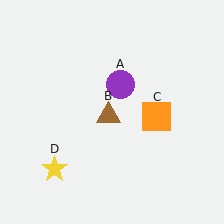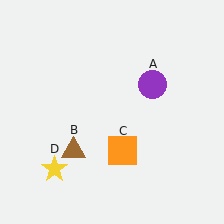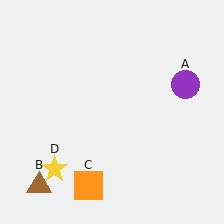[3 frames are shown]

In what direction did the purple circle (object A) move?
The purple circle (object A) moved right.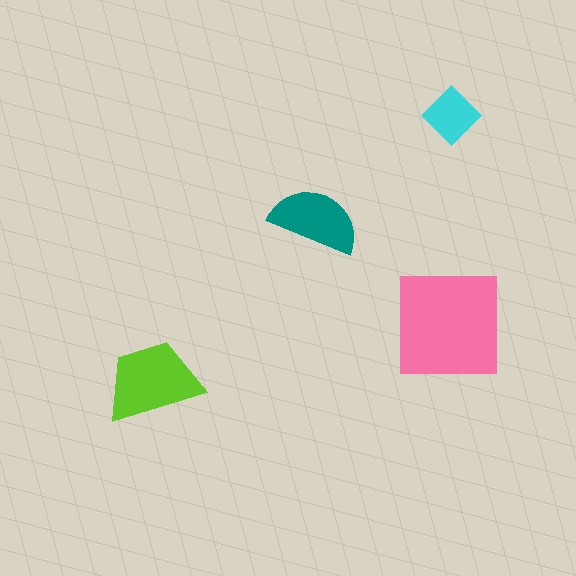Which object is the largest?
The pink square.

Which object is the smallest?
The cyan diamond.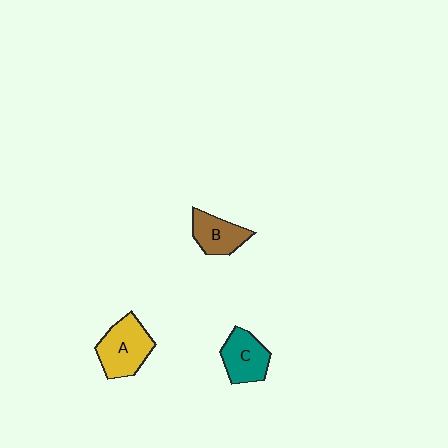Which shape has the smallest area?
Shape B (brown).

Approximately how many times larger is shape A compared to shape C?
Approximately 1.3 times.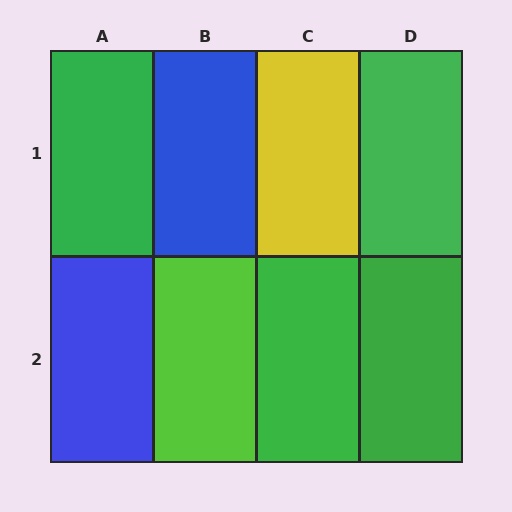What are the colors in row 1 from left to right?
Green, blue, yellow, green.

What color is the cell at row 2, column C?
Green.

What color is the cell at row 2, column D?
Green.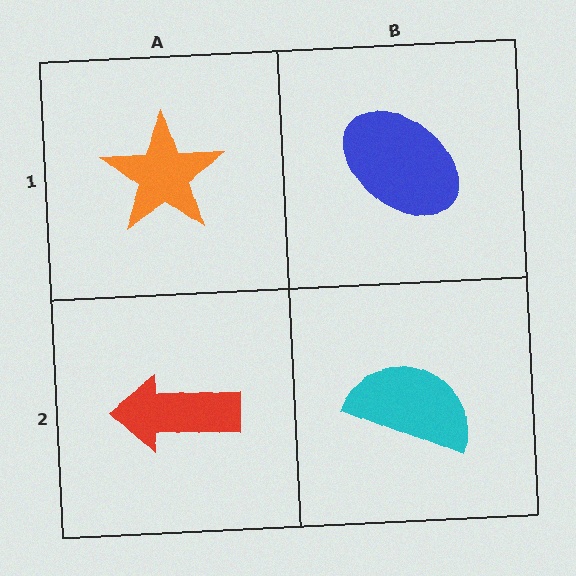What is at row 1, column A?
An orange star.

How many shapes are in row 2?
2 shapes.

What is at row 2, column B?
A cyan semicircle.